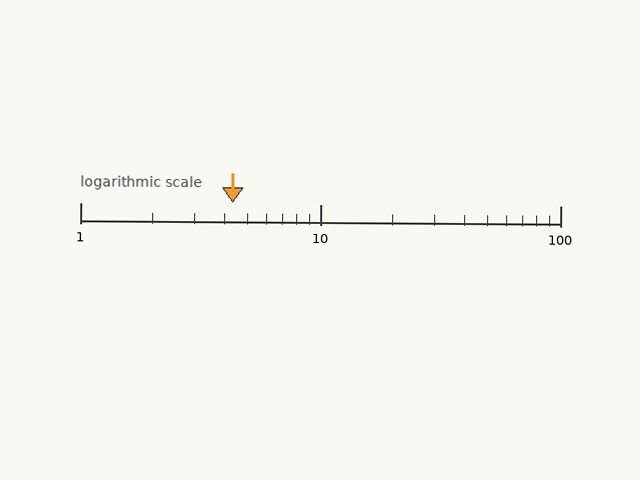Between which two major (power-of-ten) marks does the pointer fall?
The pointer is between 1 and 10.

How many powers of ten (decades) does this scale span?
The scale spans 2 decades, from 1 to 100.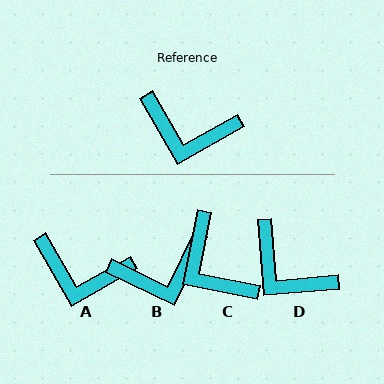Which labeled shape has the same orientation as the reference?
A.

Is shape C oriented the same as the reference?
No, it is off by about 41 degrees.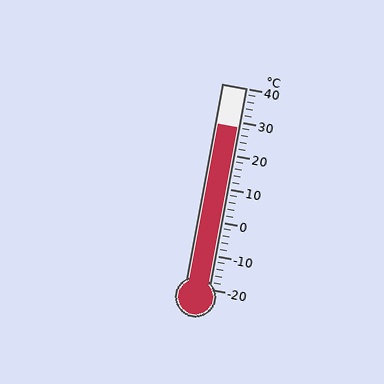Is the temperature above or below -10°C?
The temperature is above -10°C.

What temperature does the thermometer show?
The thermometer shows approximately 28°C.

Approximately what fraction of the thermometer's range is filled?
The thermometer is filled to approximately 80% of its range.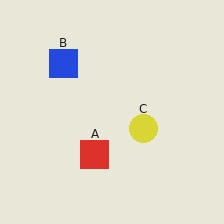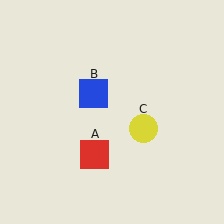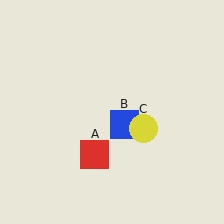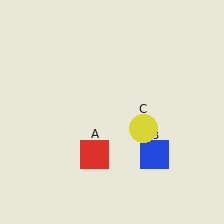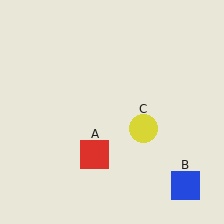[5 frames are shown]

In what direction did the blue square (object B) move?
The blue square (object B) moved down and to the right.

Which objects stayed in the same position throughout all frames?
Red square (object A) and yellow circle (object C) remained stationary.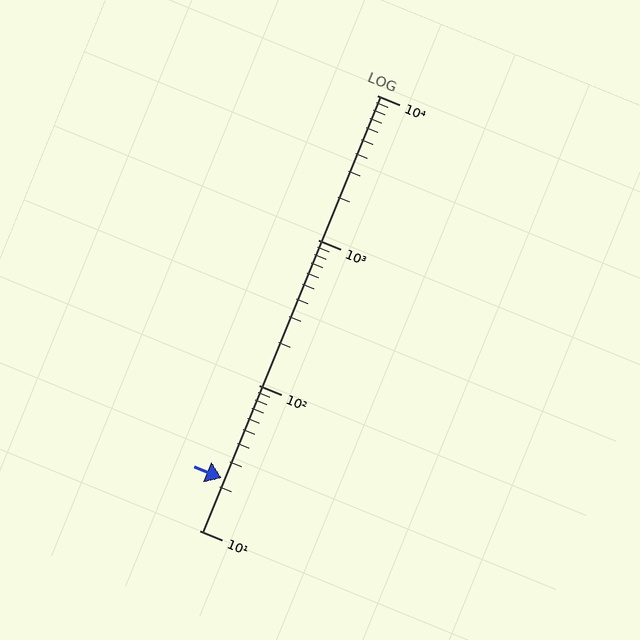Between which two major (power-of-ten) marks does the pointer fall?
The pointer is between 10 and 100.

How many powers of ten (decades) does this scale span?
The scale spans 3 decades, from 10 to 10000.